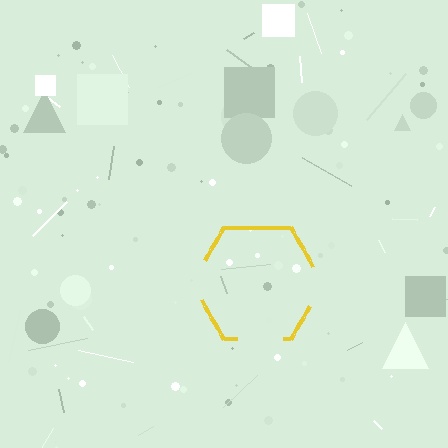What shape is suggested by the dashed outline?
The dashed outline suggests a hexagon.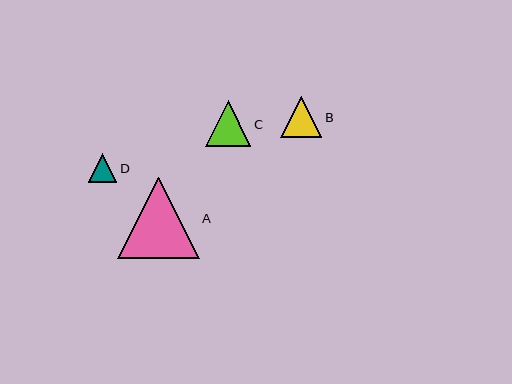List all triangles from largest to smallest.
From largest to smallest: A, C, B, D.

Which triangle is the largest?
Triangle A is the largest with a size of approximately 82 pixels.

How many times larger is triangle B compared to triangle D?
Triangle B is approximately 1.4 times the size of triangle D.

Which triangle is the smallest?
Triangle D is the smallest with a size of approximately 28 pixels.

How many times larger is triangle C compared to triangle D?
Triangle C is approximately 1.6 times the size of triangle D.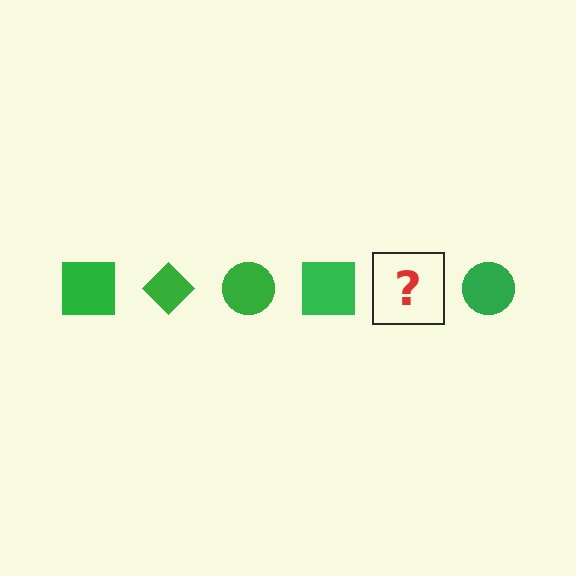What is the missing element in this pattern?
The missing element is a green diamond.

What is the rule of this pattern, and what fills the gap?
The rule is that the pattern cycles through square, diamond, circle shapes in green. The gap should be filled with a green diamond.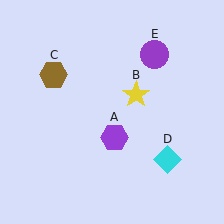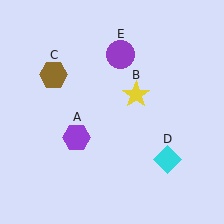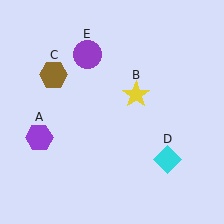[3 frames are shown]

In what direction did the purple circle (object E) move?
The purple circle (object E) moved left.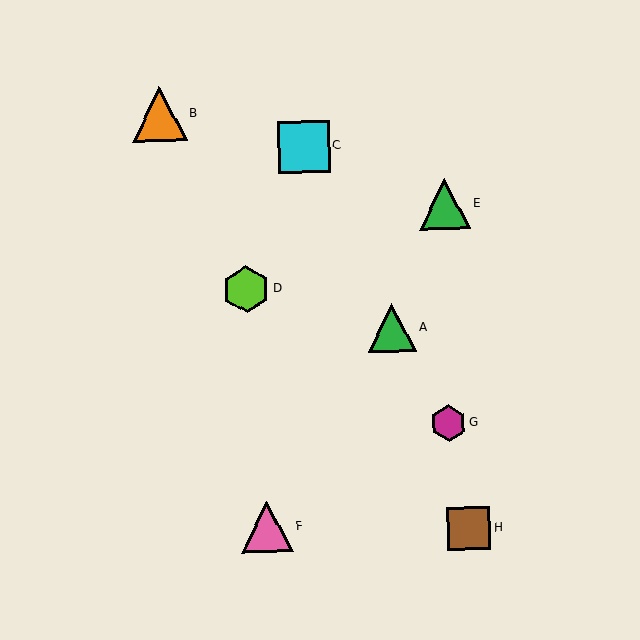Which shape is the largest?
The orange triangle (labeled B) is the largest.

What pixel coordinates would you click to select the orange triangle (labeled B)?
Click at (159, 114) to select the orange triangle B.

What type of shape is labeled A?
Shape A is a green triangle.